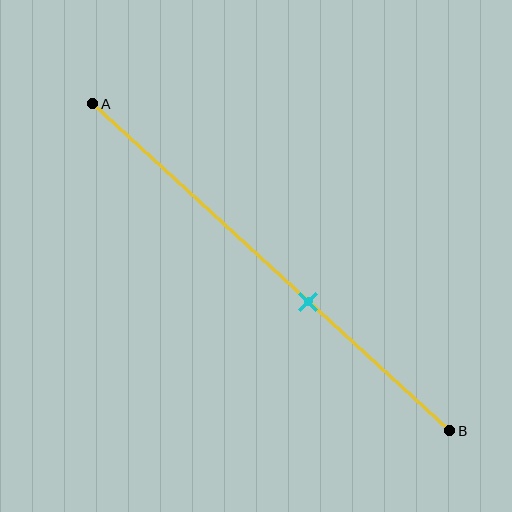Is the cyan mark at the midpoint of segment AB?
No, the mark is at about 60% from A, not at the 50% midpoint.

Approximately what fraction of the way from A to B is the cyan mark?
The cyan mark is approximately 60% of the way from A to B.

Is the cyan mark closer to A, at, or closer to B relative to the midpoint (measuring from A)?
The cyan mark is closer to point B than the midpoint of segment AB.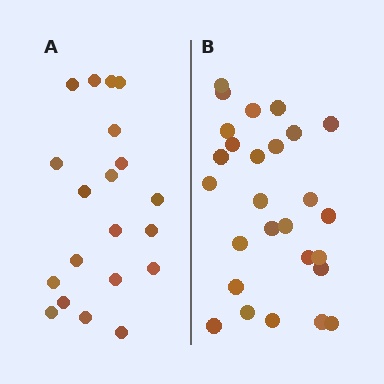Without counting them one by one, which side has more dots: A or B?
Region B (the right region) has more dots.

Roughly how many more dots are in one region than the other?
Region B has roughly 8 or so more dots than region A.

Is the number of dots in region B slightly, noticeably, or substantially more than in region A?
Region B has noticeably more, but not dramatically so. The ratio is roughly 1.4 to 1.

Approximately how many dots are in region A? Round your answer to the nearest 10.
About 20 dots.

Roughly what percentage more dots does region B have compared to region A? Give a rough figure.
About 35% more.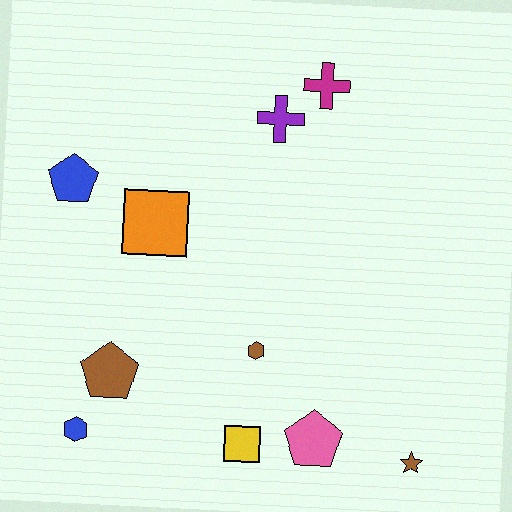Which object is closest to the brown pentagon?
The blue hexagon is closest to the brown pentagon.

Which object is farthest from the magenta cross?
The blue hexagon is farthest from the magenta cross.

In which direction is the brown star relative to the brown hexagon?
The brown star is to the right of the brown hexagon.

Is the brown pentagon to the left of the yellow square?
Yes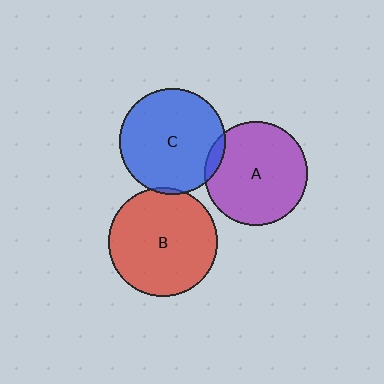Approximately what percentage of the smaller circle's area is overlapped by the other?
Approximately 5%.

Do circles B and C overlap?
Yes.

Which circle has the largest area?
Circle B (red).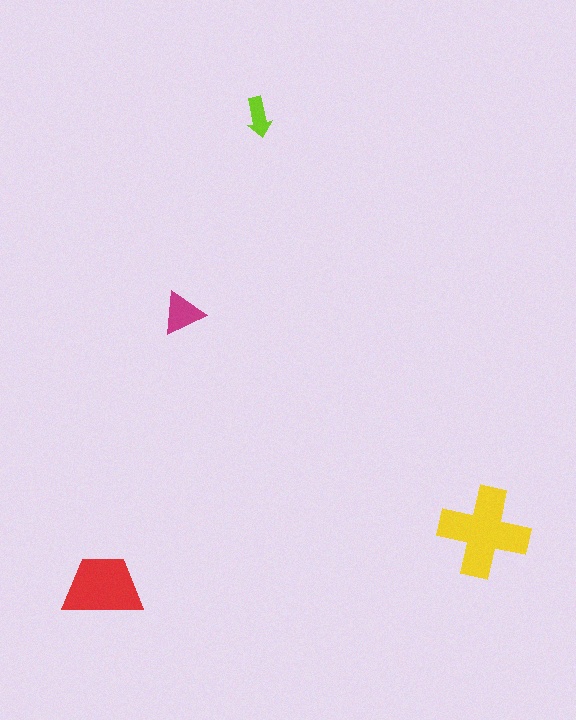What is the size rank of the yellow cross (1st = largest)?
1st.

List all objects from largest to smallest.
The yellow cross, the red trapezoid, the magenta triangle, the lime arrow.